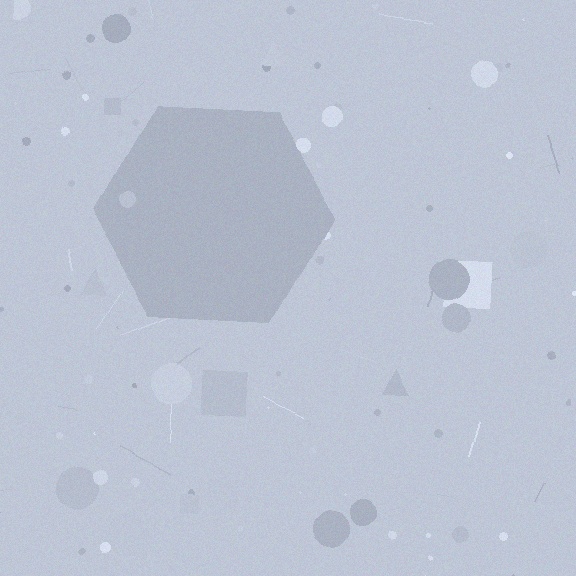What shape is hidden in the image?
A hexagon is hidden in the image.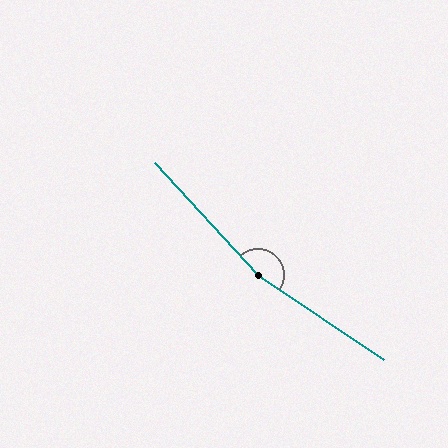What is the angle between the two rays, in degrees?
Approximately 166 degrees.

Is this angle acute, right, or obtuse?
It is obtuse.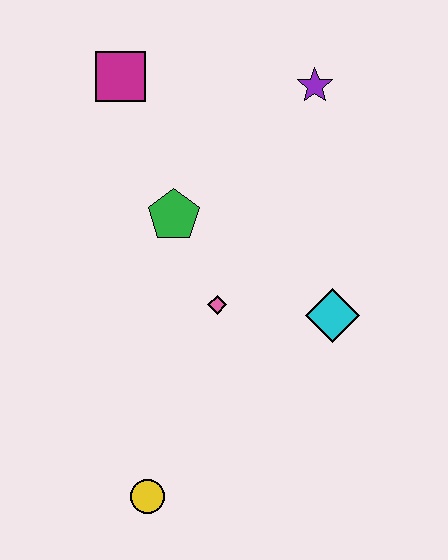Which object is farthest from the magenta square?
The yellow circle is farthest from the magenta square.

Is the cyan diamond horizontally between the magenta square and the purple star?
No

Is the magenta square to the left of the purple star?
Yes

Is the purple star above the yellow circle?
Yes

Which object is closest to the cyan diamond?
The pink diamond is closest to the cyan diamond.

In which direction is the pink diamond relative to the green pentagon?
The pink diamond is below the green pentagon.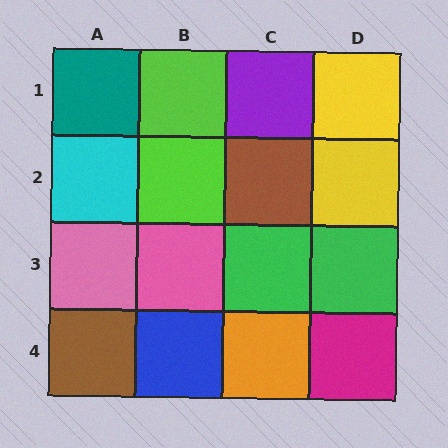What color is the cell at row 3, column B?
Pink.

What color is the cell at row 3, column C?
Green.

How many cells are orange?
1 cell is orange.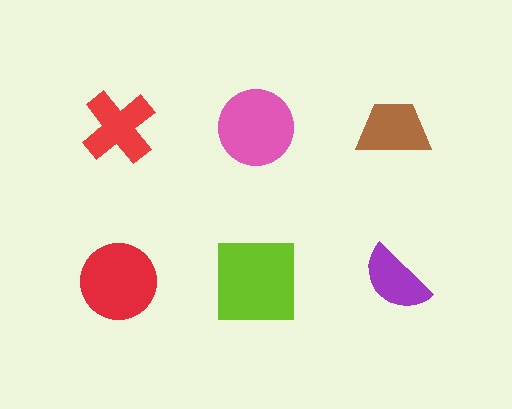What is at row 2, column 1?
A red circle.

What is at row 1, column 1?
A red cross.